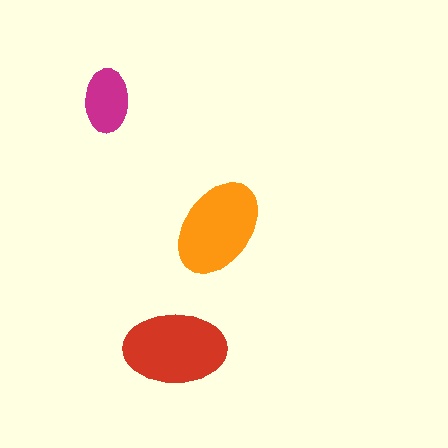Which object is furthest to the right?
The orange ellipse is rightmost.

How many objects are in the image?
There are 3 objects in the image.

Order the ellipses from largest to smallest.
the red one, the orange one, the magenta one.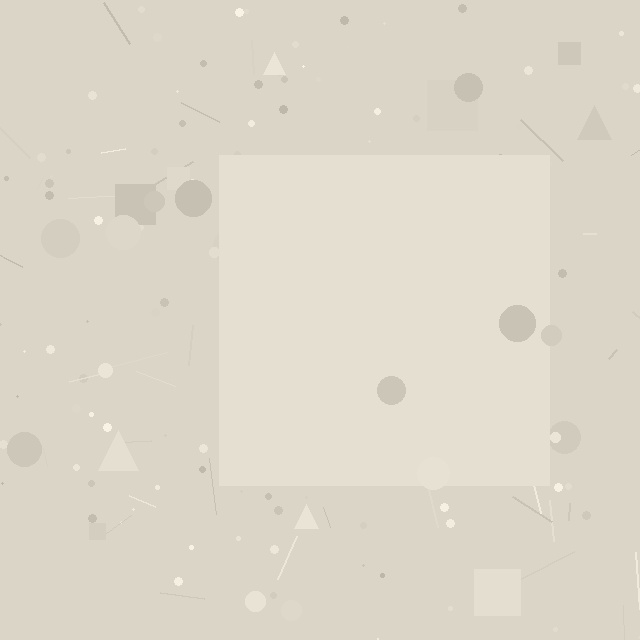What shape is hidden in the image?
A square is hidden in the image.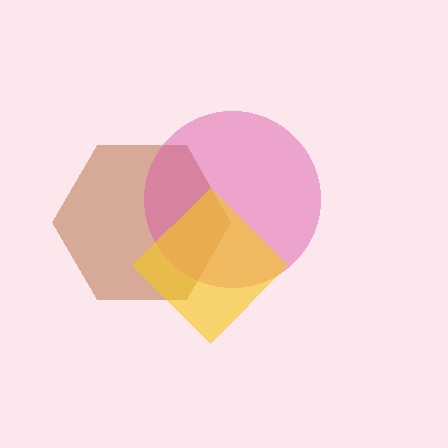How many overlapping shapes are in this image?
There are 3 overlapping shapes in the image.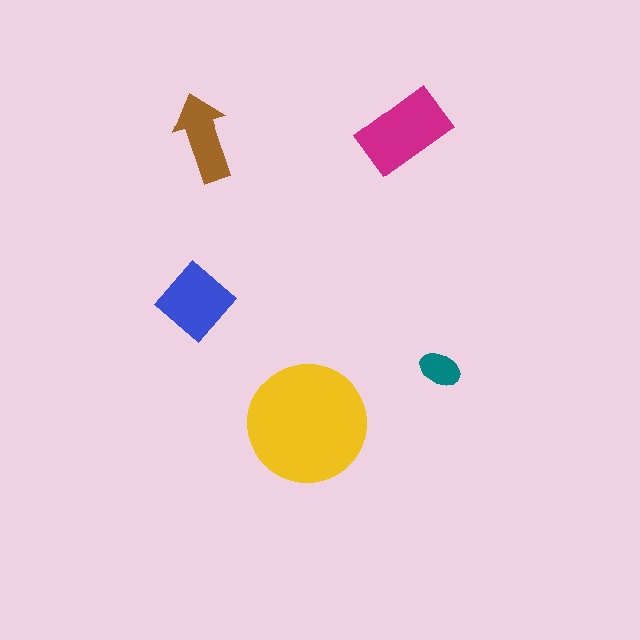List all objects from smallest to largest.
The teal ellipse, the brown arrow, the blue diamond, the magenta rectangle, the yellow circle.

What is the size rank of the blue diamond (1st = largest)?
3rd.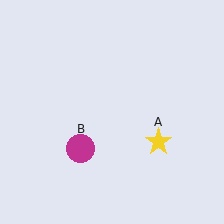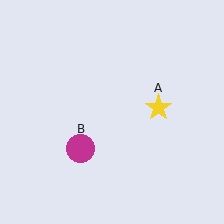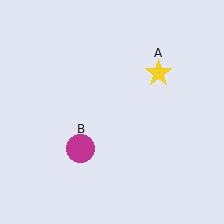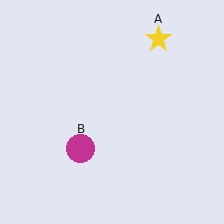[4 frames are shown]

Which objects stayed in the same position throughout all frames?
Magenta circle (object B) remained stationary.